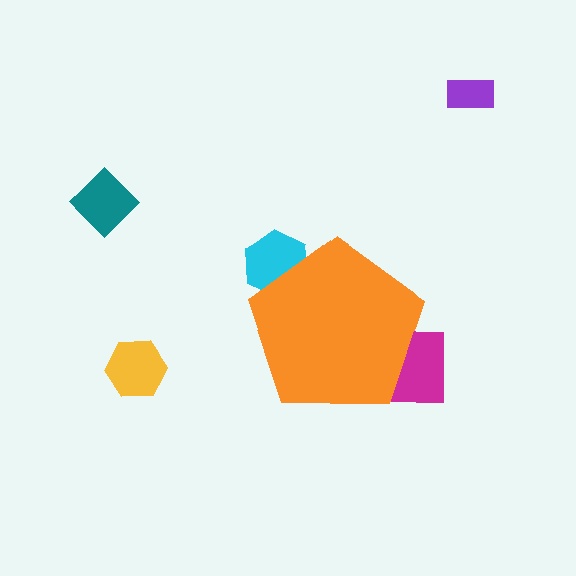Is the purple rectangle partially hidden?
No, the purple rectangle is fully visible.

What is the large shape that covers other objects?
An orange pentagon.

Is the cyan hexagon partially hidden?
Yes, the cyan hexagon is partially hidden behind the orange pentagon.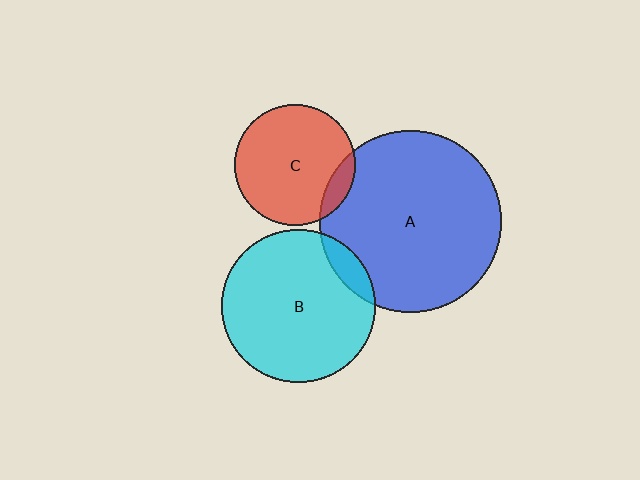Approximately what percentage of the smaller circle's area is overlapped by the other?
Approximately 10%.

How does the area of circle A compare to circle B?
Approximately 1.4 times.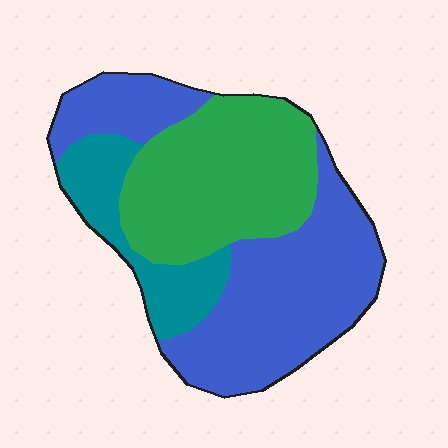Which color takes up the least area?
Teal, at roughly 15%.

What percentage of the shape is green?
Green takes up about three eighths (3/8) of the shape.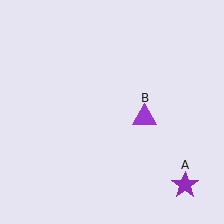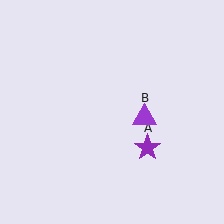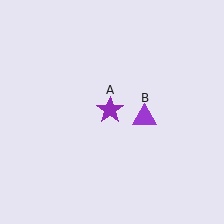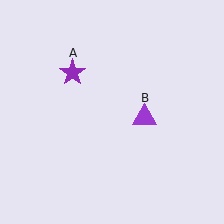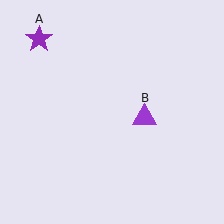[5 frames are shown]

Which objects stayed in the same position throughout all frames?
Purple triangle (object B) remained stationary.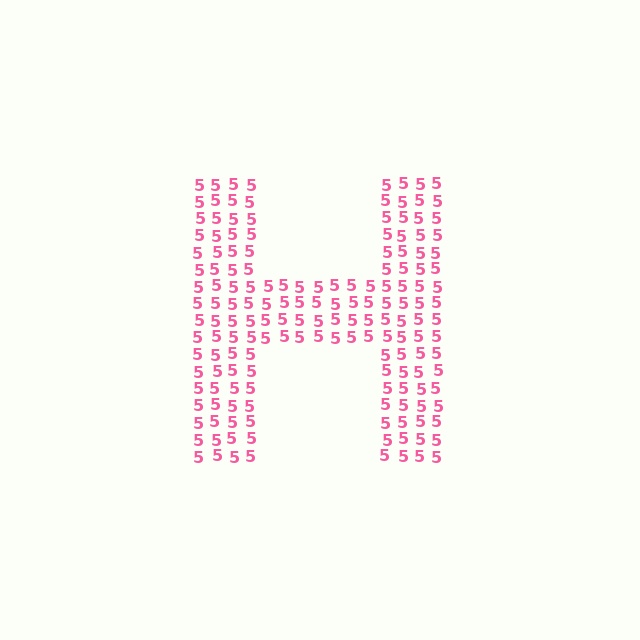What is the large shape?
The large shape is the letter H.